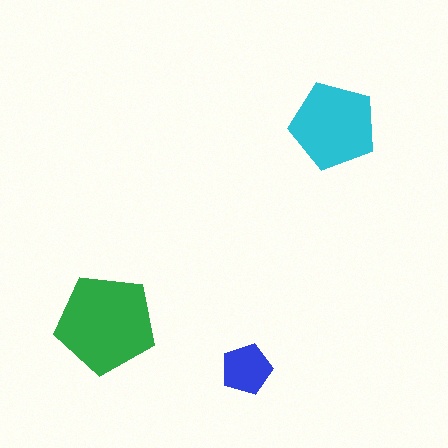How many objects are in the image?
There are 3 objects in the image.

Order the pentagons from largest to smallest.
the green one, the cyan one, the blue one.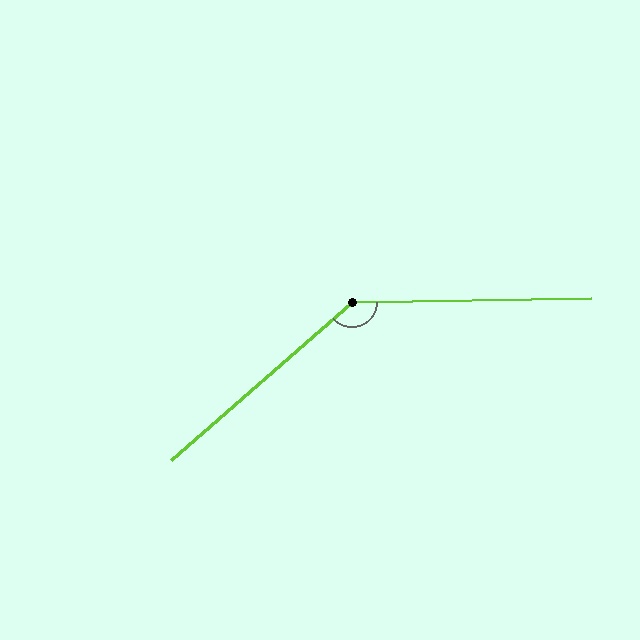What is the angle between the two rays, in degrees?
Approximately 140 degrees.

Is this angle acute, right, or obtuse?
It is obtuse.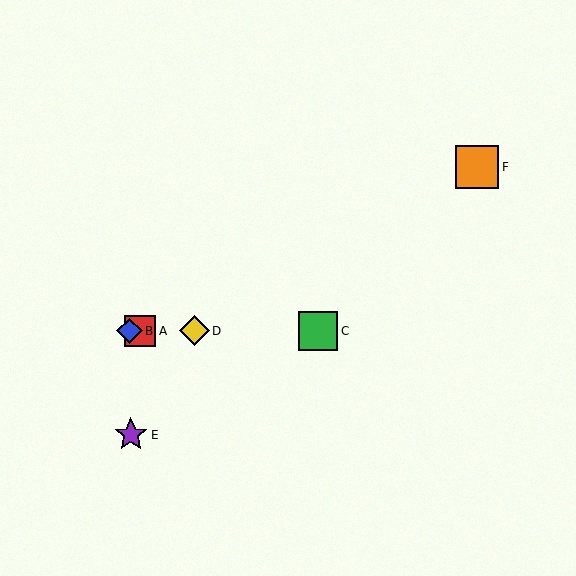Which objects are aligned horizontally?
Objects A, B, C, D are aligned horizontally.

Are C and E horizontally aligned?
No, C is at y≈331 and E is at y≈435.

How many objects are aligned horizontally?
4 objects (A, B, C, D) are aligned horizontally.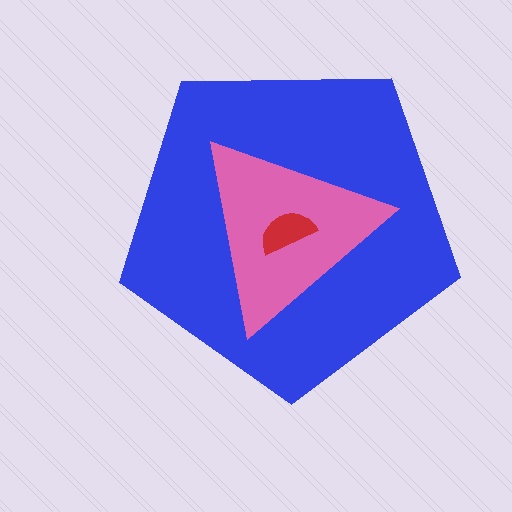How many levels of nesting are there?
3.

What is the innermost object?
The red semicircle.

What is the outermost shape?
The blue pentagon.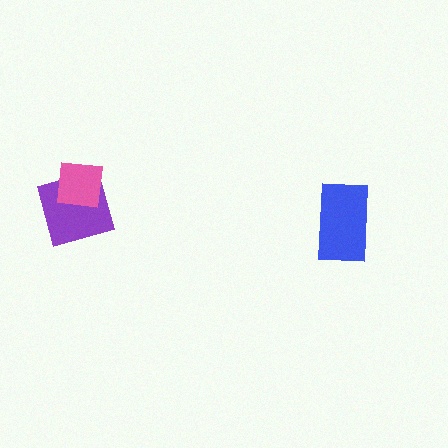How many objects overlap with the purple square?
1 object overlaps with the purple square.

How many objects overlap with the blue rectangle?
0 objects overlap with the blue rectangle.